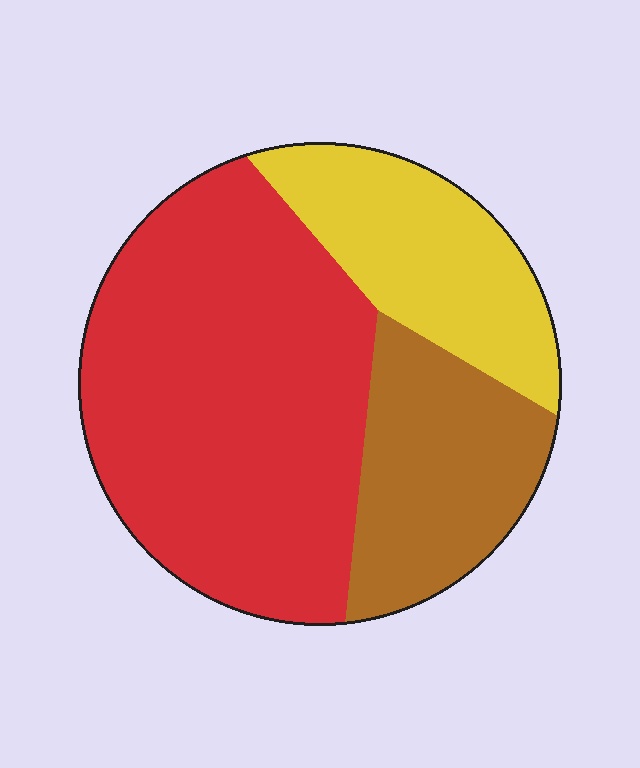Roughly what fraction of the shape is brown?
Brown covers roughly 20% of the shape.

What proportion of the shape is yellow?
Yellow covers roughly 20% of the shape.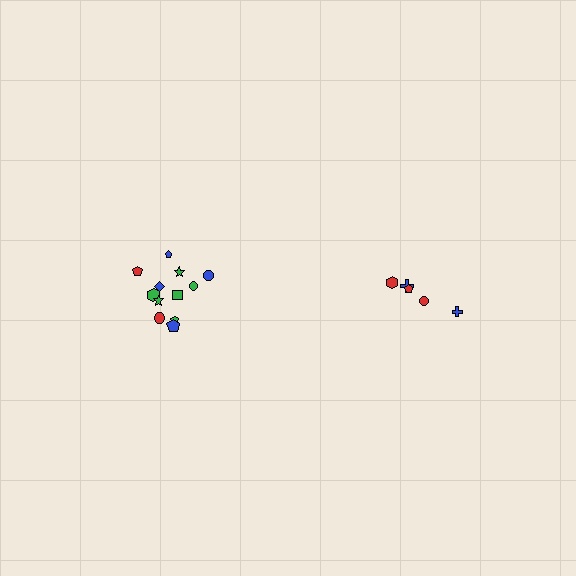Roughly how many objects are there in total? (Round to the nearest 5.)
Roughly 15 objects in total.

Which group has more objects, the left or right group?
The left group.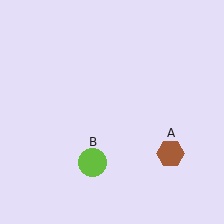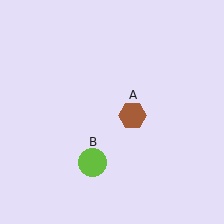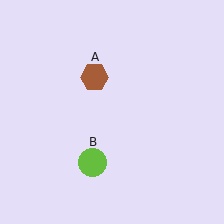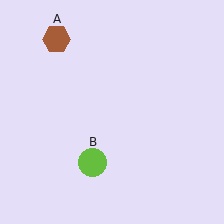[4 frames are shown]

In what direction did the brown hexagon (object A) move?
The brown hexagon (object A) moved up and to the left.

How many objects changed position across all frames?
1 object changed position: brown hexagon (object A).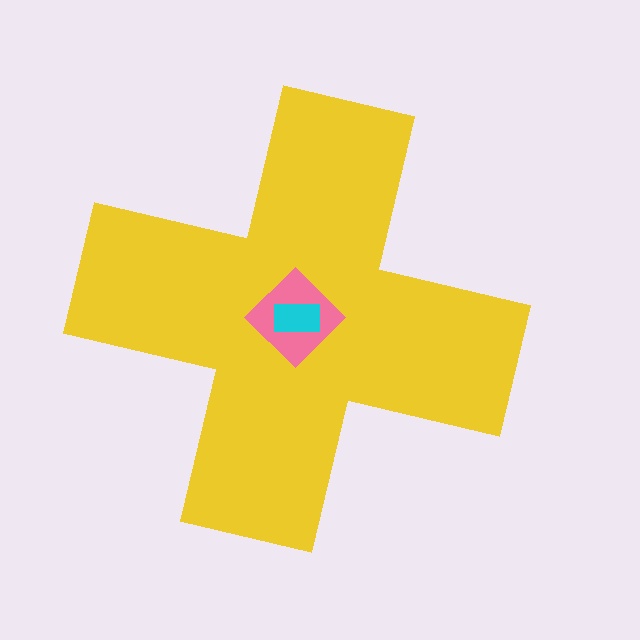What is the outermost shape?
The yellow cross.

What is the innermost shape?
The cyan rectangle.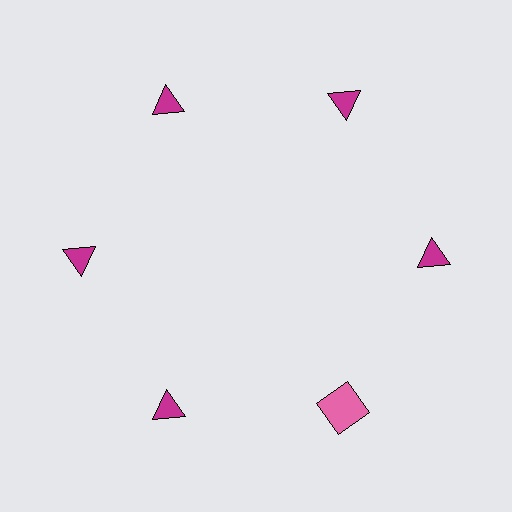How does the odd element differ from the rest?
It differs in both color (pink instead of magenta) and shape (square instead of triangle).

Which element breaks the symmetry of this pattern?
The pink square at roughly the 5 o'clock position breaks the symmetry. All other shapes are magenta triangles.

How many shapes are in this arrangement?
There are 6 shapes arranged in a ring pattern.